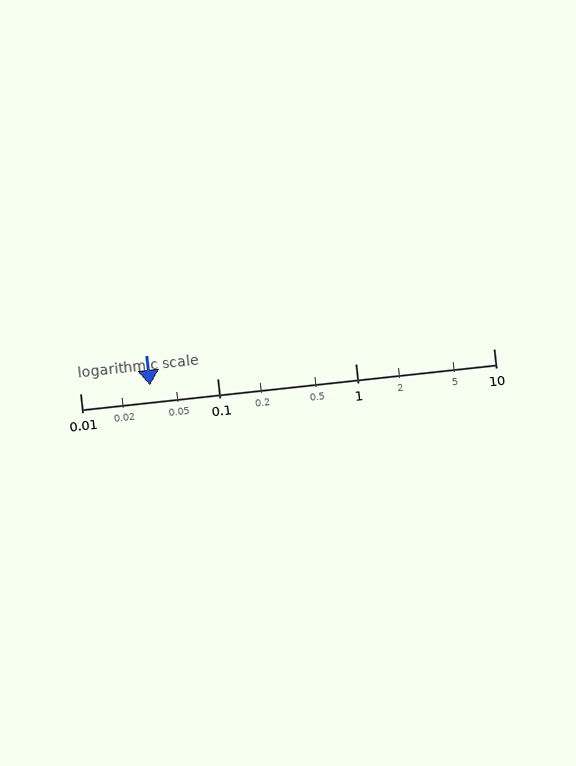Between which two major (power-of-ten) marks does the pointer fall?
The pointer is between 0.01 and 0.1.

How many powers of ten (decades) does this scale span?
The scale spans 3 decades, from 0.01 to 10.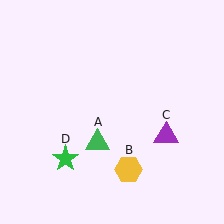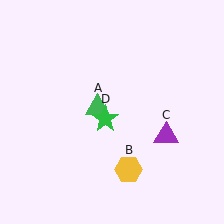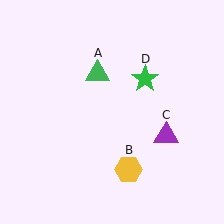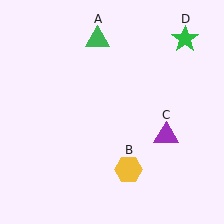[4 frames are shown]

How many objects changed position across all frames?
2 objects changed position: green triangle (object A), green star (object D).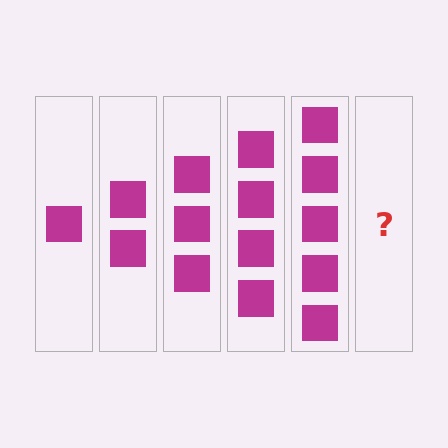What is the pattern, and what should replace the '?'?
The pattern is that each step adds one more square. The '?' should be 6 squares.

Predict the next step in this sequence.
The next step is 6 squares.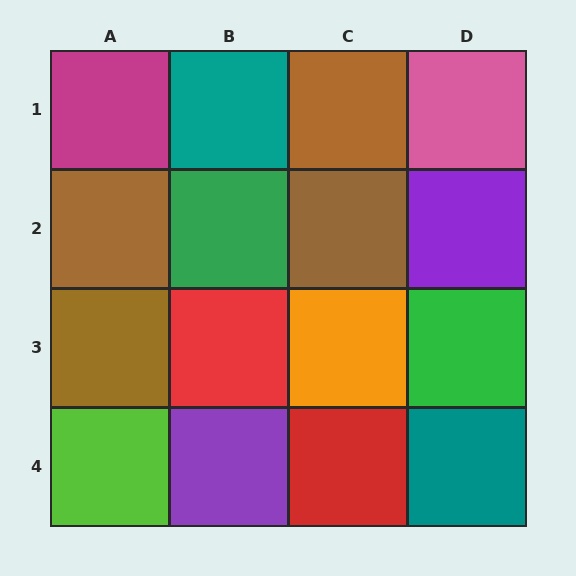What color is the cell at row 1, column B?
Teal.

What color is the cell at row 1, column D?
Pink.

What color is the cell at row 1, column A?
Magenta.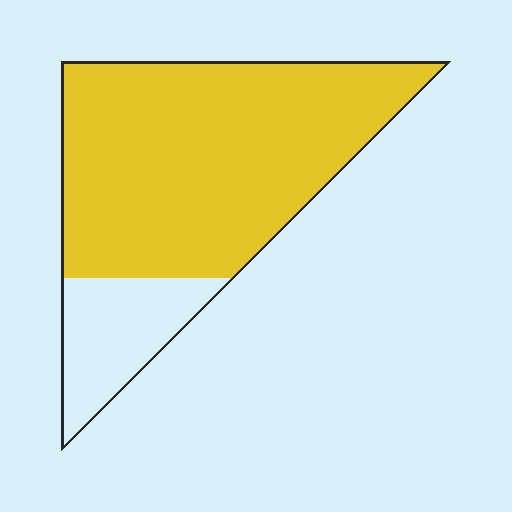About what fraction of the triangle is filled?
About four fifths (4/5).